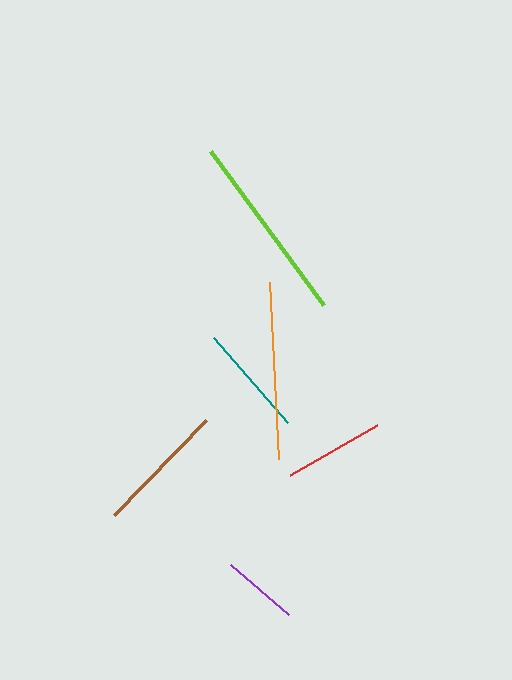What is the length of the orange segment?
The orange segment is approximately 177 pixels long.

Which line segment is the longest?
The lime line is the longest at approximately 191 pixels.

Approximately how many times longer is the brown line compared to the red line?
The brown line is approximately 1.3 times the length of the red line.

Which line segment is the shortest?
The purple line is the shortest at approximately 76 pixels.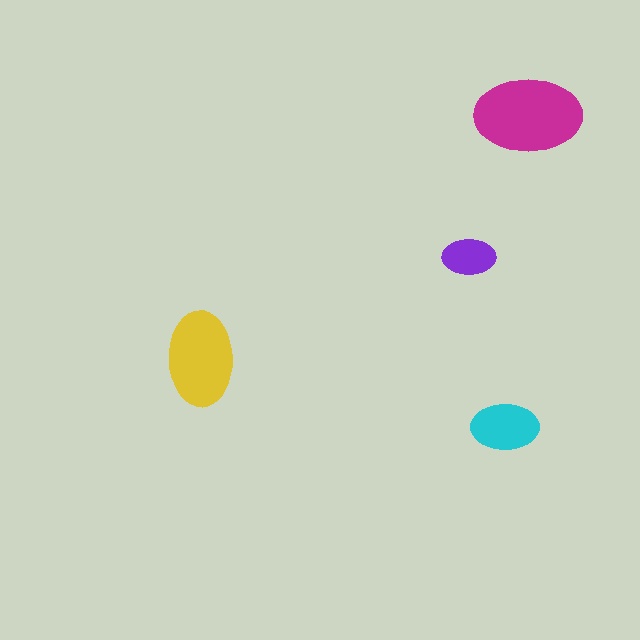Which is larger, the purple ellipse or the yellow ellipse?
The yellow one.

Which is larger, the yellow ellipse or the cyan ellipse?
The yellow one.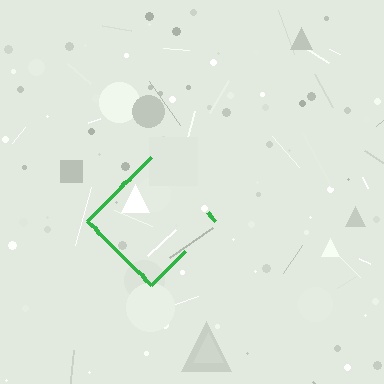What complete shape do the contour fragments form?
The contour fragments form a diamond.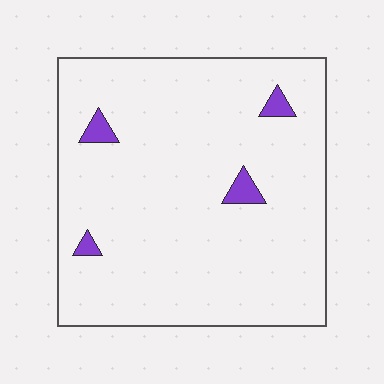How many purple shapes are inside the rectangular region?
4.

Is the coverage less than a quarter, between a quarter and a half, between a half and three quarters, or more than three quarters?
Less than a quarter.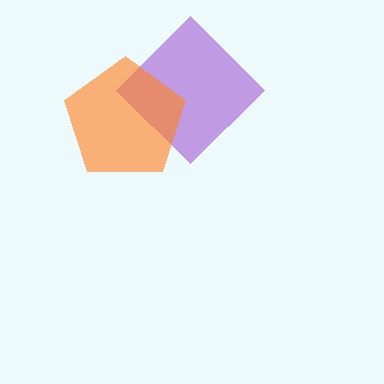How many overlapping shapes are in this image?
There are 2 overlapping shapes in the image.